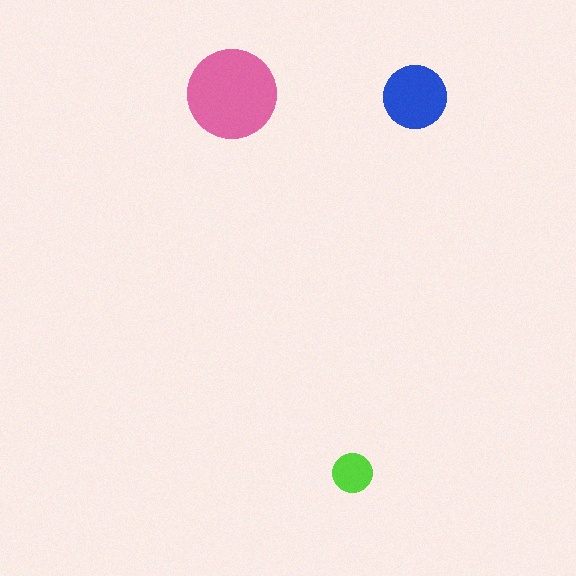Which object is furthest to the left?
The pink circle is leftmost.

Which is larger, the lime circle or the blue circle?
The blue one.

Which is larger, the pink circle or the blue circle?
The pink one.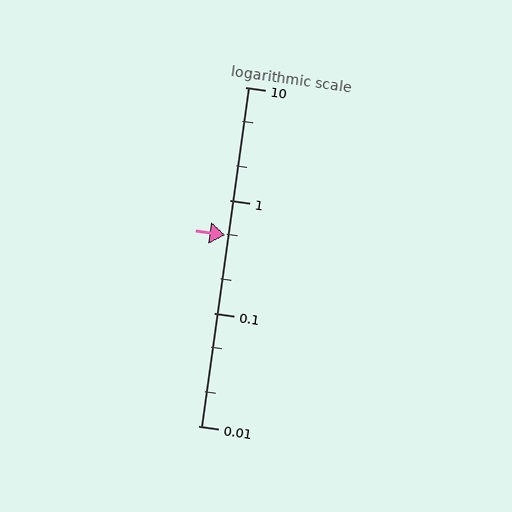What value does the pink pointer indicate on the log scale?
The pointer indicates approximately 0.49.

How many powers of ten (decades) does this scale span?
The scale spans 3 decades, from 0.01 to 10.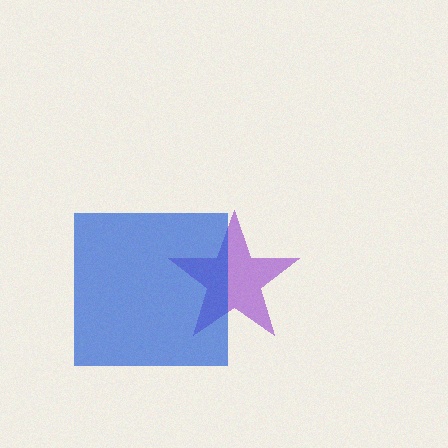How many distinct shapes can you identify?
There are 2 distinct shapes: a purple star, a blue square.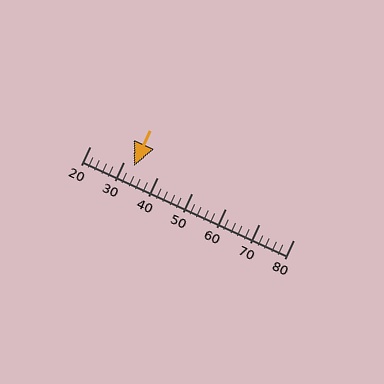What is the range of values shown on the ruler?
The ruler shows values from 20 to 80.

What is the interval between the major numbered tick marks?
The major tick marks are spaced 10 units apart.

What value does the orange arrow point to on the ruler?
The orange arrow points to approximately 33.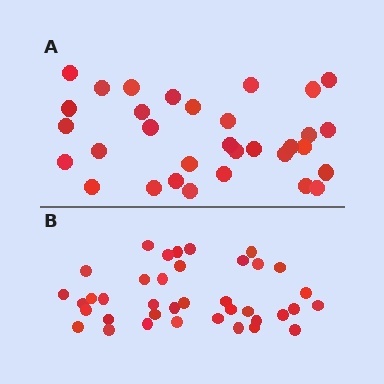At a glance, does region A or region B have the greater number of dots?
Region B (the bottom region) has more dots.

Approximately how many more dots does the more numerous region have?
Region B has about 6 more dots than region A.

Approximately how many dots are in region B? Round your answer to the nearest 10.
About 40 dots. (The exact count is 38, which rounds to 40.)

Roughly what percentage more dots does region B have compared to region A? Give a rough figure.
About 20% more.